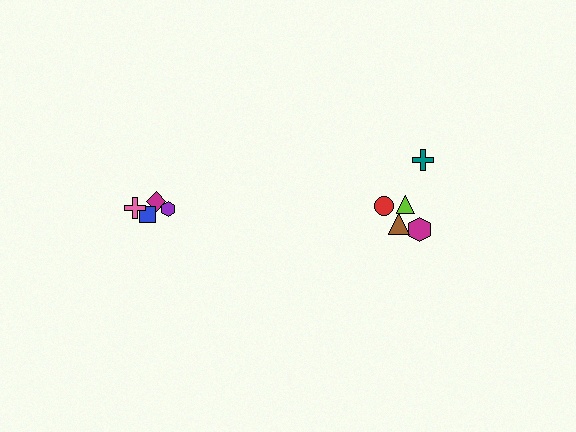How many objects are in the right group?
There are 6 objects.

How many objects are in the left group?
There are 4 objects.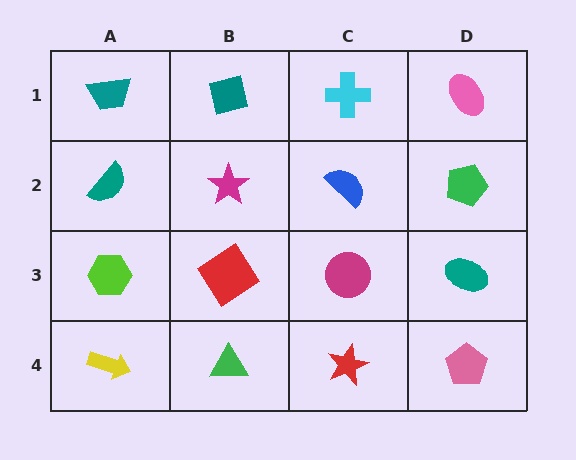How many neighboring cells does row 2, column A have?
3.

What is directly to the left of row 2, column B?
A teal semicircle.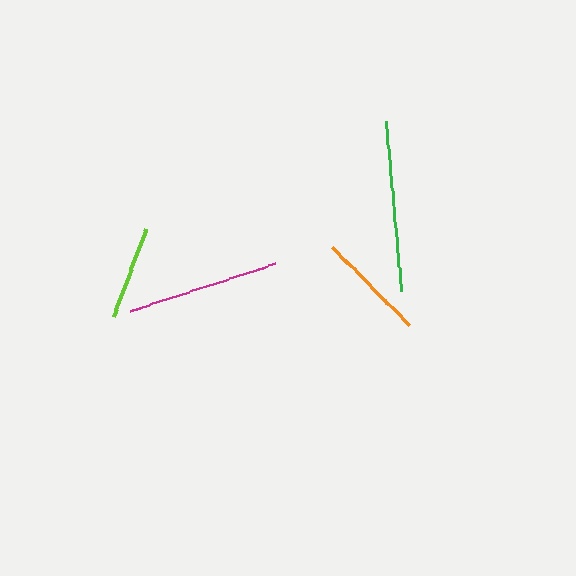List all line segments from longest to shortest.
From longest to shortest: green, magenta, orange, lime.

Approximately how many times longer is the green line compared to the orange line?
The green line is approximately 1.6 times the length of the orange line.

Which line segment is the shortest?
The lime line is the shortest at approximately 94 pixels.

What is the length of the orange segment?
The orange segment is approximately 109 pixels long.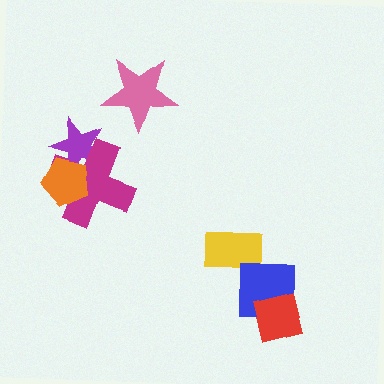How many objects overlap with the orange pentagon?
2 objects overlap with the orange pentagon.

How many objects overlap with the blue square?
1 object overlaps with the blue square.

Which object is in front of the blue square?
The red square is in front of the blue square.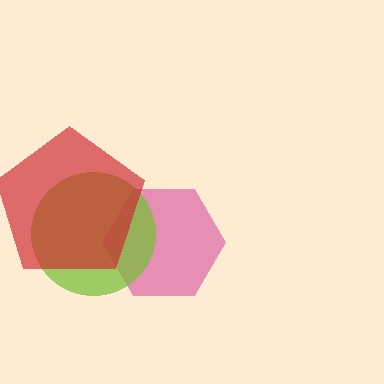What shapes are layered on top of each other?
The layered shapes are: a magenta hexagon, a lime circle, a red pentagon.